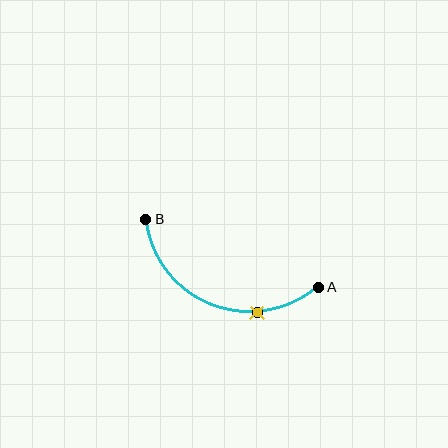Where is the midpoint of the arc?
The arc midpoint is the point on the curve farthest from the straight line joining A and B. It sits below that line.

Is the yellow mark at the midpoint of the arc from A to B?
No. The yellow mark lies on the arc but is closer to endpoint A. The arc midpoint would be at the point on the curve equidistant along the arc from both A and B.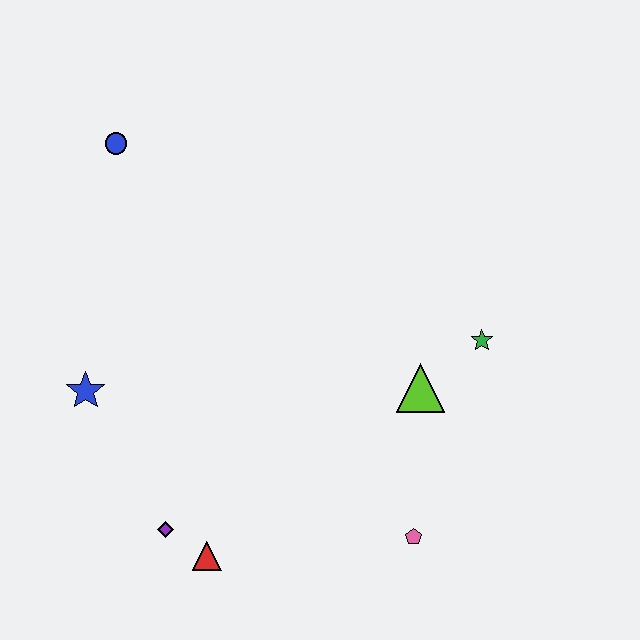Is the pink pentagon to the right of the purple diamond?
Yes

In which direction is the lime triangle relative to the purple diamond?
The lime triangle is to the right of the purple diamond.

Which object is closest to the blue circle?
The blue star is closest to the blue circle.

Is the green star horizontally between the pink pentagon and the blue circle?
No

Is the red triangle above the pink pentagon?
No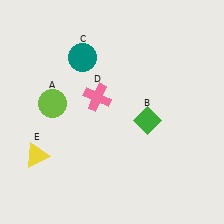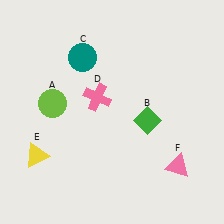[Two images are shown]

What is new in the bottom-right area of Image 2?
A pink triangle (F) was added in the bottom-right area of Image 2.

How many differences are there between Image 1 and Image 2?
There is 1 difference between the two images.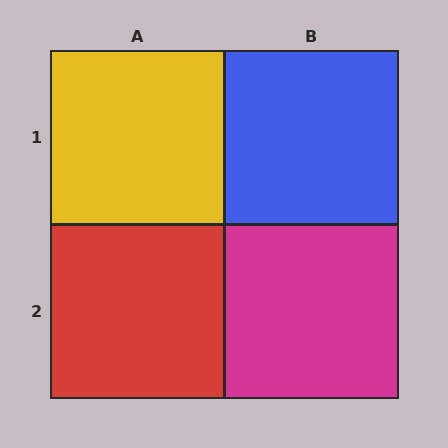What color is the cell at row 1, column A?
Yellow.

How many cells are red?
1 cell is red.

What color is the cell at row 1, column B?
Blue.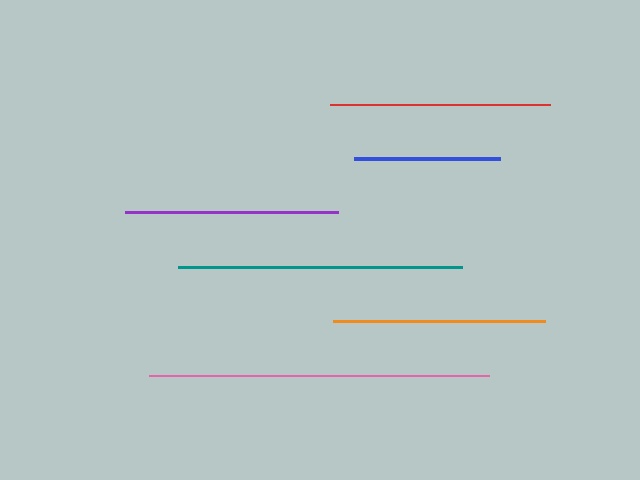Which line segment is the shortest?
The blue line is the shortest at approximately 146 pixels.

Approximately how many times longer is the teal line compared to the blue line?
The teal line is approximately 1.9 times the length of the blue line.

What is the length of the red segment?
The red segment is approximately 220 pixels long.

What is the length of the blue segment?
The blue segment is approximately 146 pixels long.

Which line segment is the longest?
The pink line is the longest at approximately 340 pixels.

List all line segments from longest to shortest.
From longest to shortest: pink, teal, red, purple, orange, blue.